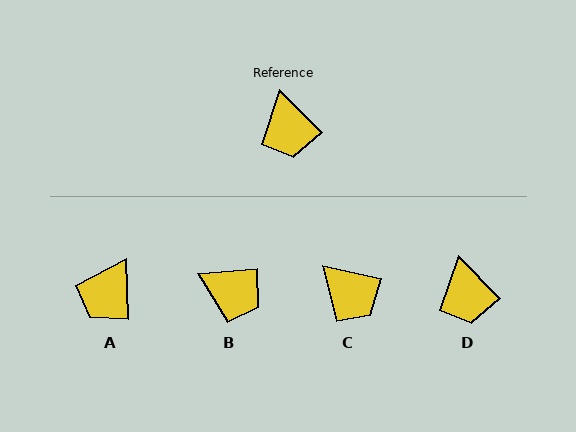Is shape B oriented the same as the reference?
No, it is off by about 50 degrees.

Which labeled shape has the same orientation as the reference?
D.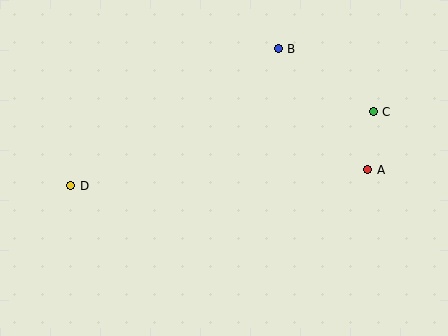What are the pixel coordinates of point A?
Point A is at (368, 170).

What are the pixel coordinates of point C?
Point C is at (373, 112).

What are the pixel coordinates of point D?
Point D is at (71, 186).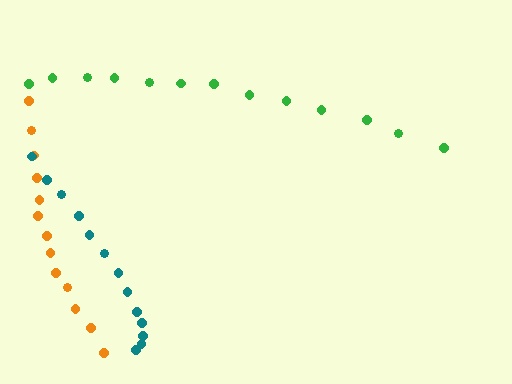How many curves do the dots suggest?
There are 3 distinct paths.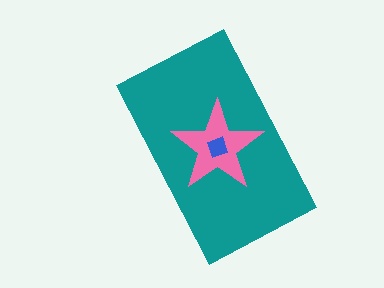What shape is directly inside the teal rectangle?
The pink star.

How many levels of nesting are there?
3.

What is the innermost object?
The blue square.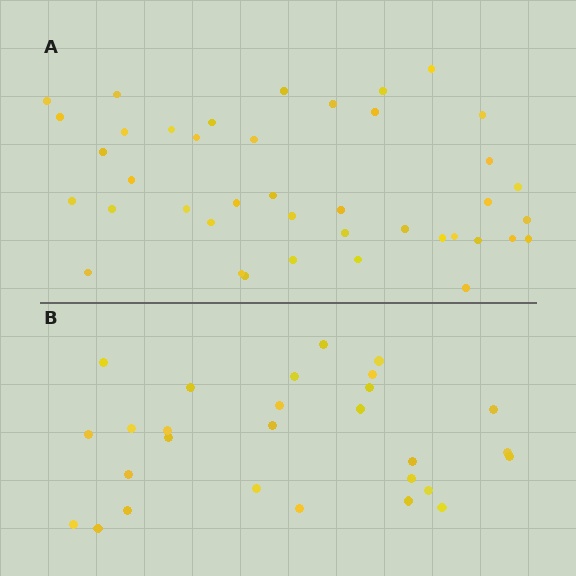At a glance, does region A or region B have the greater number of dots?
Region A (the top region) has more dots.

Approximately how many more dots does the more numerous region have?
Region A has approximately 15 more dots than region B.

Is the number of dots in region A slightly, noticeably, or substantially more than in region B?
Region A has substantially more. The ratio is roughly 1.5 to 1.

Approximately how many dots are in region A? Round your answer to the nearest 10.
About 40 dots. (The exact count is 41, which rounds to 40.)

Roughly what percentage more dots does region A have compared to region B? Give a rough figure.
About 45% more.